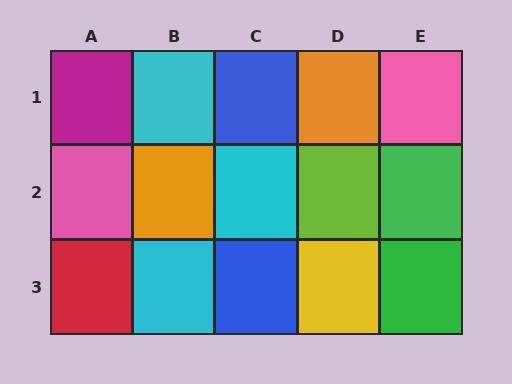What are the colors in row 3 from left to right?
Red, cyan, blue, yellow, green.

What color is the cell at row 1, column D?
Orange.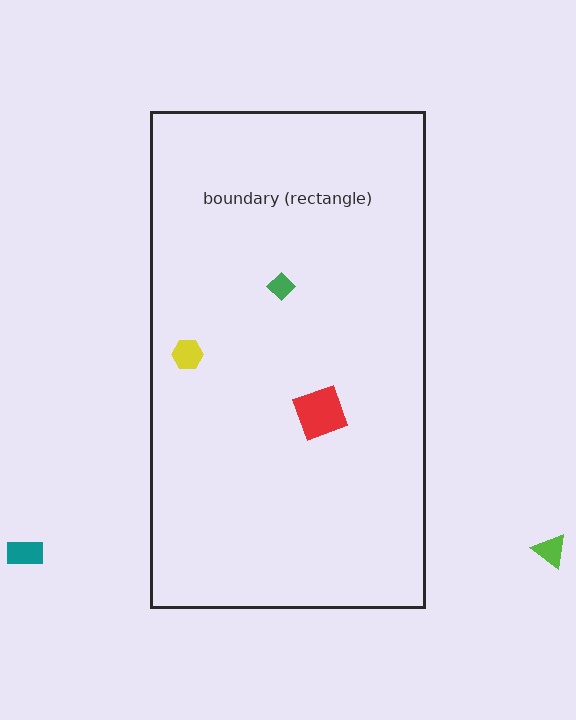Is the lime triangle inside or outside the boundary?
Outside.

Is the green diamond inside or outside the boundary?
Inside.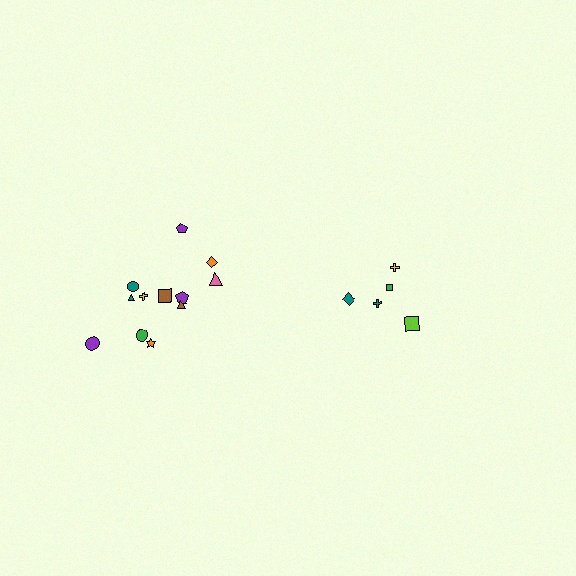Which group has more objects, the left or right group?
The left group.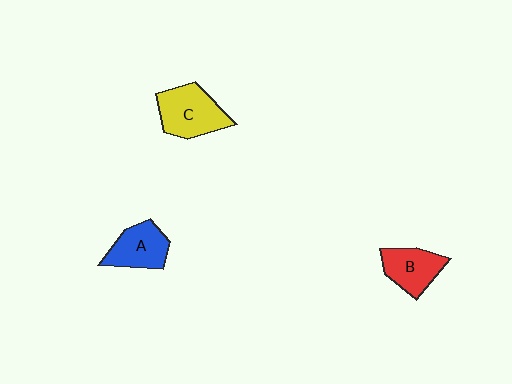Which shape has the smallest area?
Shape B (red).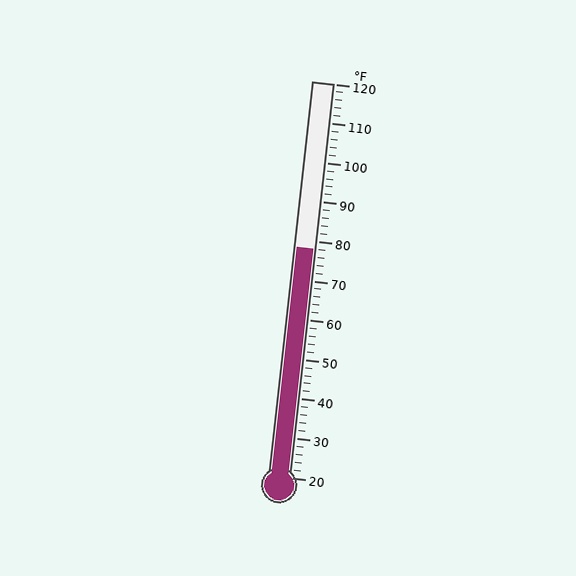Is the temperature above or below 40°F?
The temperature is above 40°F.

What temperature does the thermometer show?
The thermometer shows approximately 78°F.